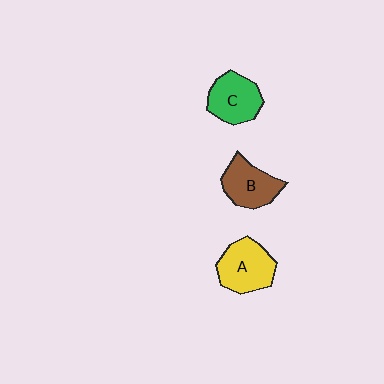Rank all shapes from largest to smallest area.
From largest to smallest: A (yellow), C (green), B (brown).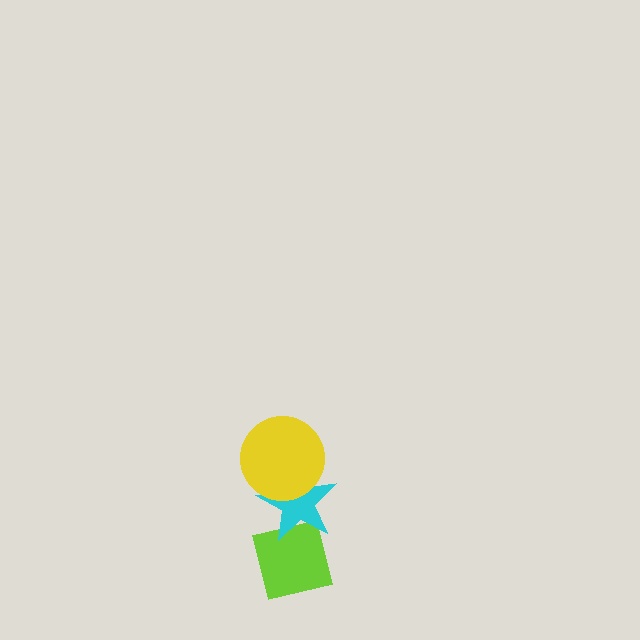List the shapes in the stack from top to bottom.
From top to bottom: the yellow circle, the cyan star, the lime square.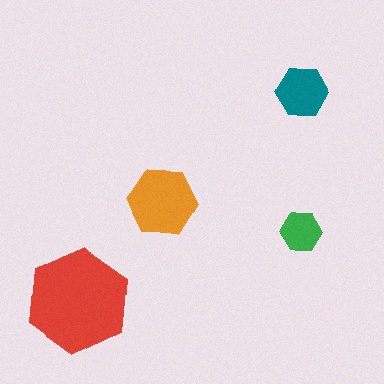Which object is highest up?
The teal hexagon is topmost.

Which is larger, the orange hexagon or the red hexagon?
The red one.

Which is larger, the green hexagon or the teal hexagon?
The teal one.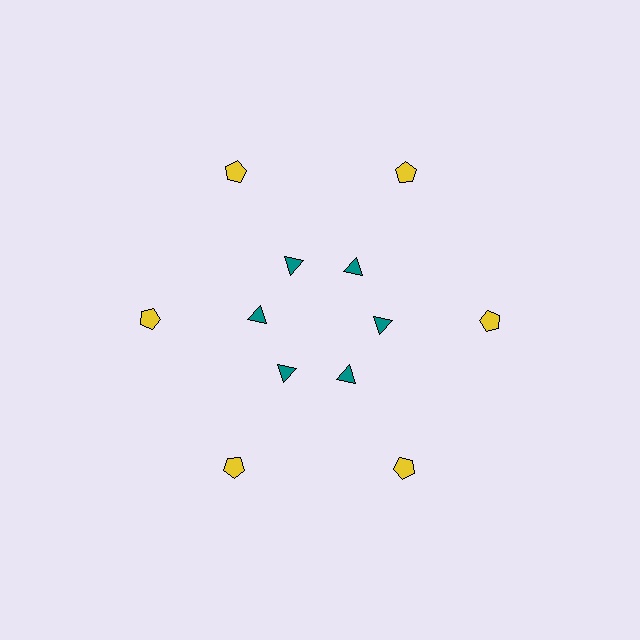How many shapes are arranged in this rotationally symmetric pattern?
There are 12 shapes, arranged in 6 groups of 2.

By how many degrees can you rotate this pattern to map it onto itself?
The pattern maps onto itself every 60 degrees of rotation.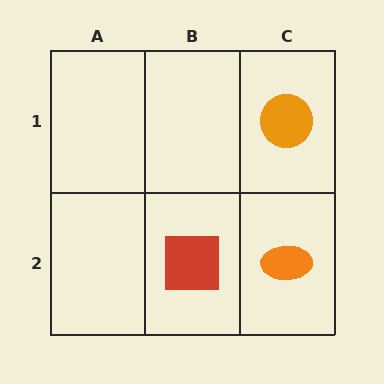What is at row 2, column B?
A red square.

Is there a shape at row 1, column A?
No, that cell is empty.